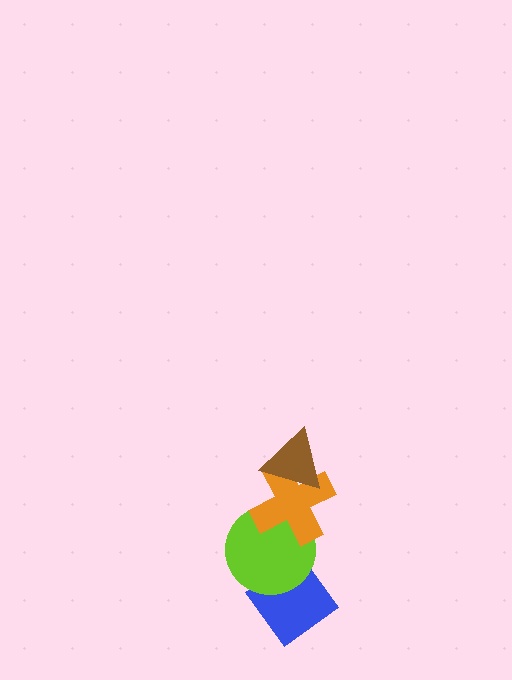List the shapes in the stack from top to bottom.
From top to bottom: the brown triangle, the orange cross, the lime circle, the blue diamond.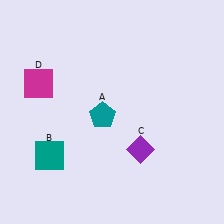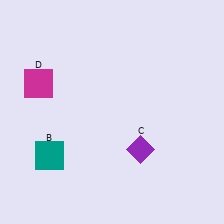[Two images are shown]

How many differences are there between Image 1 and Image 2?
There is 1 difference between the two images.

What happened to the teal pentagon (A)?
The teal pentagon (A) was removed in Image 2. It was in the bottom-left area of Image 1.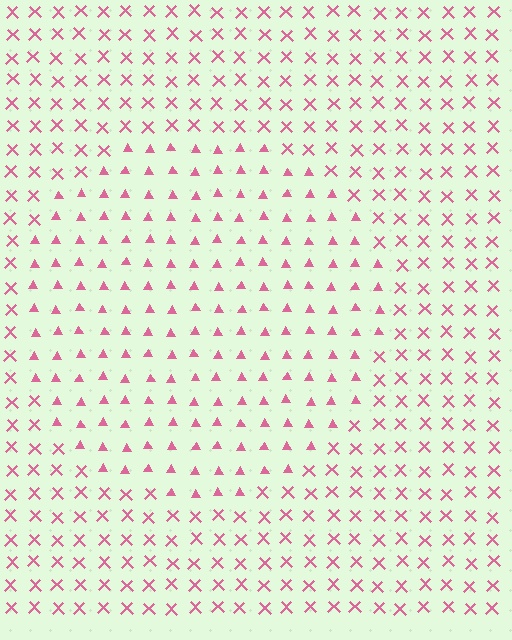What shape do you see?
I see a circle.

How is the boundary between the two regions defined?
The boundary is defined by a change in element shape: triangles inside vs. X marks outside. All elements share the same color and spacing.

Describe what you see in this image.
The image is filled with small pink elements arranged in a uniform grid. A circle-shaped region contains triangles, while the surrounding area contains X marks. The boundary is defined purely by the change in element shape.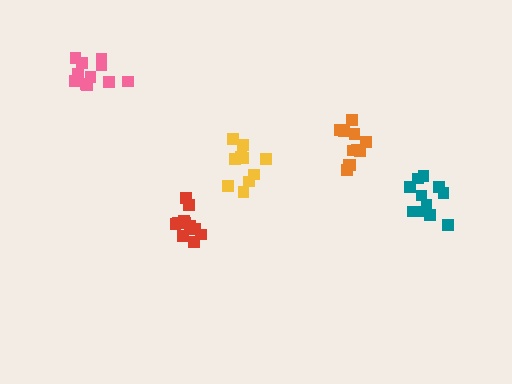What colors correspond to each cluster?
The clusters are colored: red, yellow, teal, pink, orange.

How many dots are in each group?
Group 1: 11 dots, Group 2: 10 dots, Group 3: 11 dots, Group 4: 12 dots, Group 5: 11 dots (55 total).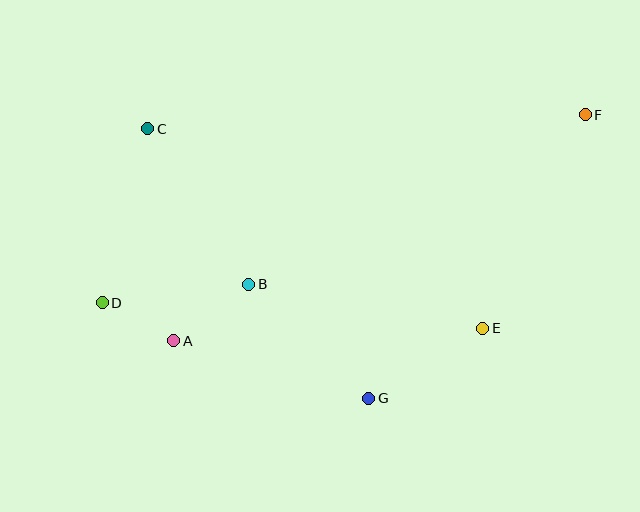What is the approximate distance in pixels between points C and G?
The distance between C and G is approximately 349 pixels.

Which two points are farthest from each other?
Points D and F are farthest from each other.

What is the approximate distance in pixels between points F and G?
The distance between F and G is approximately 357 pixels.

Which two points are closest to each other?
Points A and D are closest to each other.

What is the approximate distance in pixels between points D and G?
The distance between D and G is approximately 283 pixels.